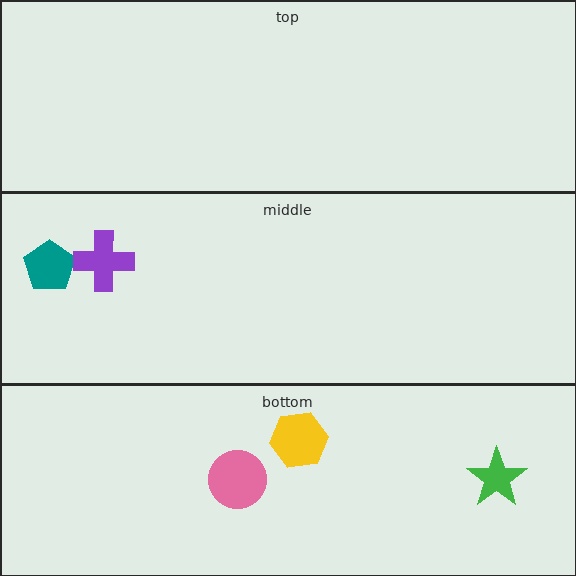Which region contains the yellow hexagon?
The bottom region.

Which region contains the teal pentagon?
The middle region.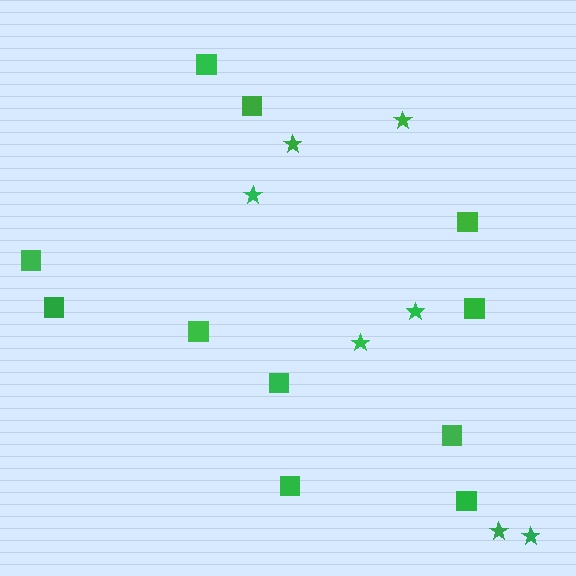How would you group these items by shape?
There are 2 groups: one group of stars (7) and one group of squares (11).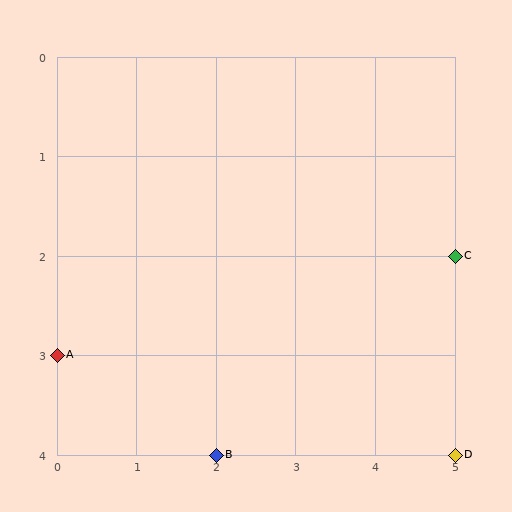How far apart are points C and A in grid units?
Points C and A are 5 columns and 1 row apart (about 5.1 grid units diagonally).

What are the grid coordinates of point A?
Point A is at grid coordinates (0, 3).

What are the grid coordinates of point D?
Point D is at grid coordinates (5, 4).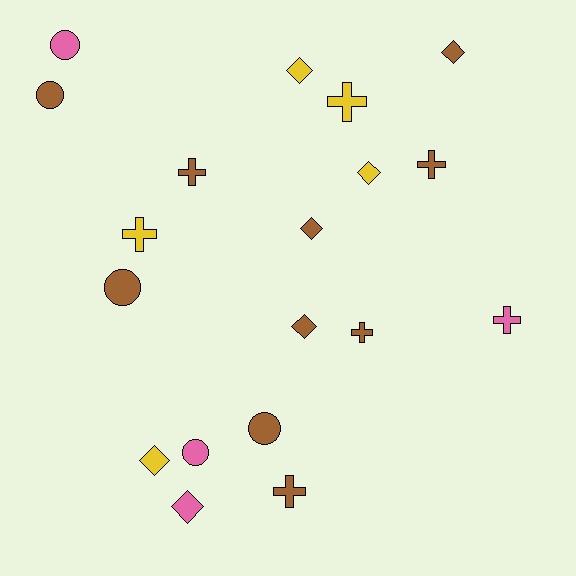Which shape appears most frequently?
Diamond, with 7 objects.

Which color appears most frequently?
Brown, with 10 objects.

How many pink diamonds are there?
There is 1 pink diamond.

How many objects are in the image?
There are 19 objects.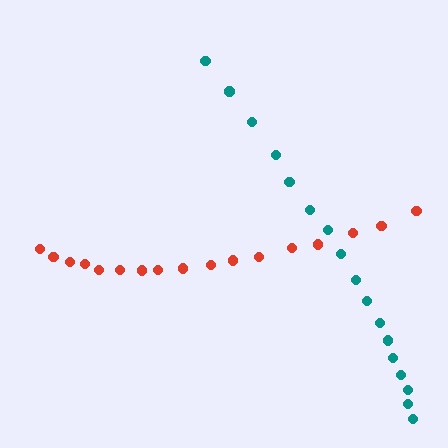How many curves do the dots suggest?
There are 2 distinct paths.